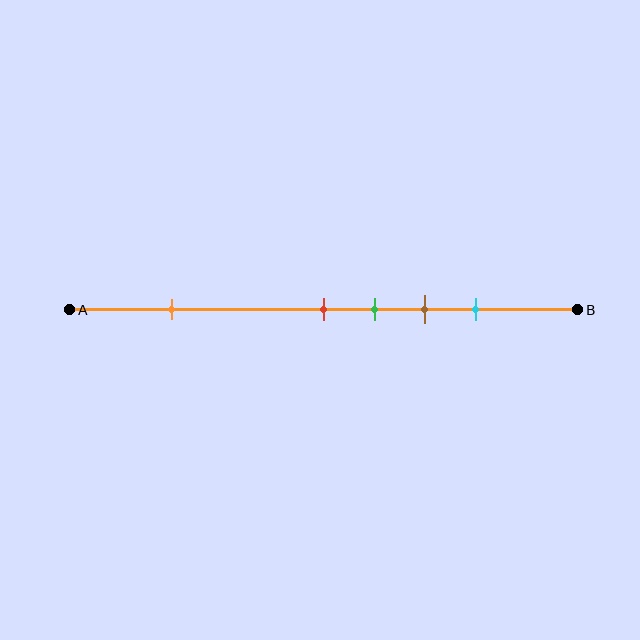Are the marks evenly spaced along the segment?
No, the marks are not evenly spaced.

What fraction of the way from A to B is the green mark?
The green mark is approximately 60% (0.6) of the way from A to B.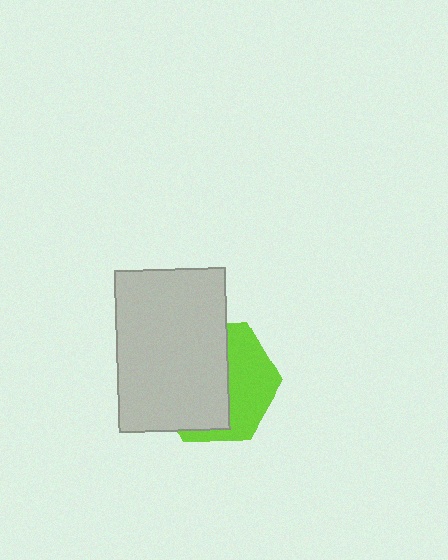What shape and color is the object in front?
The object in front is a light gray rectangle.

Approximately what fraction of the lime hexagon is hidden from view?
Roughly 58% of the lime hexagon is hidden behind the light gray rectangle.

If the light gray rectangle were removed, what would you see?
You would see the complete lime hexagon.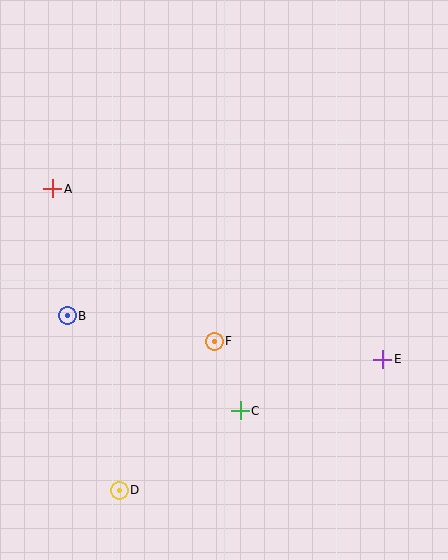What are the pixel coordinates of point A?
Point A is at (53, 189).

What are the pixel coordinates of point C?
Point C is at (240, 411).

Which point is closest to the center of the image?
Point F at (214, 341) is closest to the center.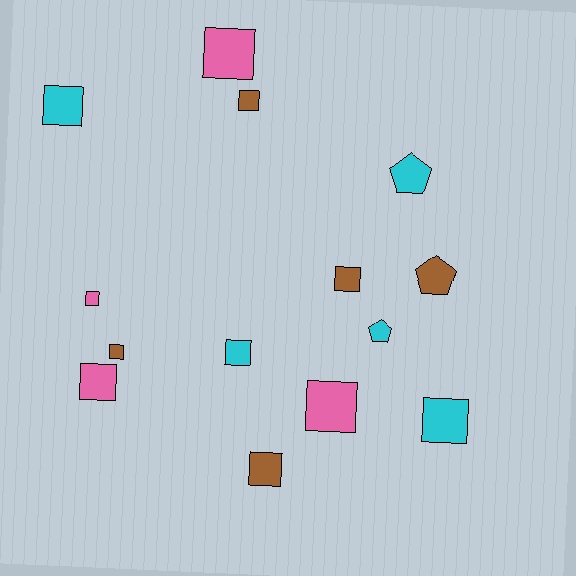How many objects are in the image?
There are 14 objects.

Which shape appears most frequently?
Square, with 11 objects.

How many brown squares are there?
There are 4 brown squares.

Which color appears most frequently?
Brown, with 5 objects.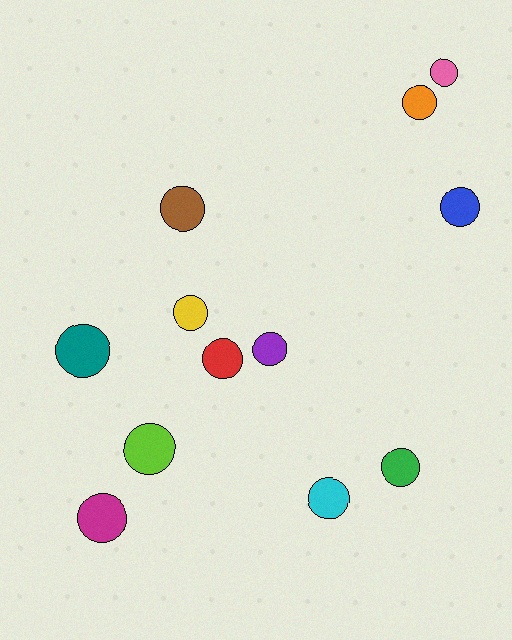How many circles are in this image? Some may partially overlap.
There are 12 circles.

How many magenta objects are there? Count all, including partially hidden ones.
There is 1 magenta object.